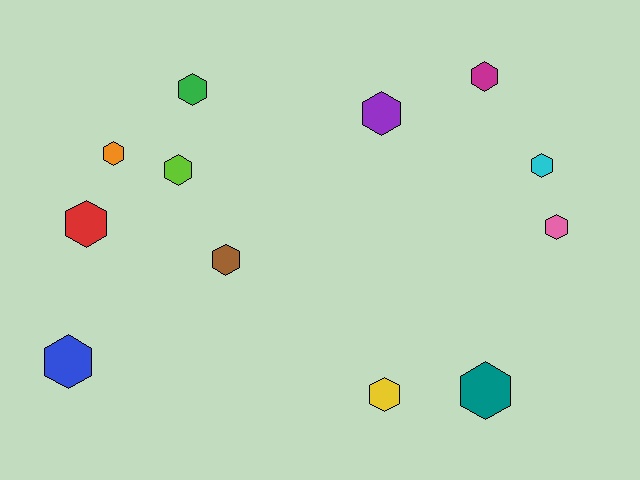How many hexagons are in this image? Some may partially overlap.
There are 12 hexagons.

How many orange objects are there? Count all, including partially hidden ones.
There is 1 orange object.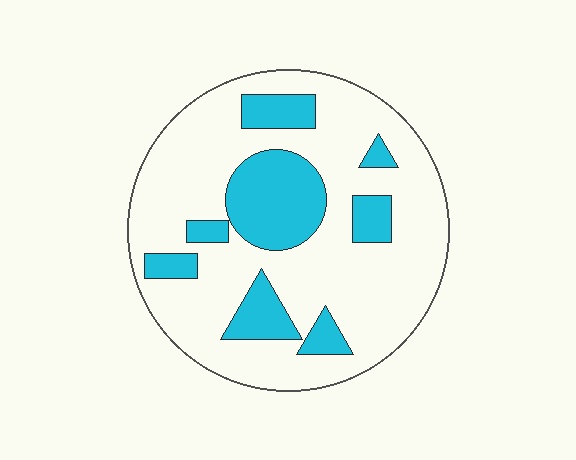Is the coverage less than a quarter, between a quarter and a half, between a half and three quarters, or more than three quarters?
Less than a quarter.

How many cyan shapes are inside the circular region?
8.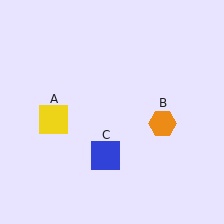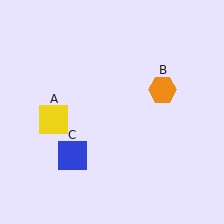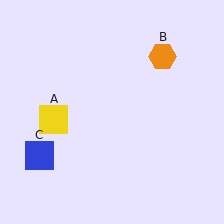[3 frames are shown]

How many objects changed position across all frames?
2 objects changed position: orange hexagon (object B), blue square (object C).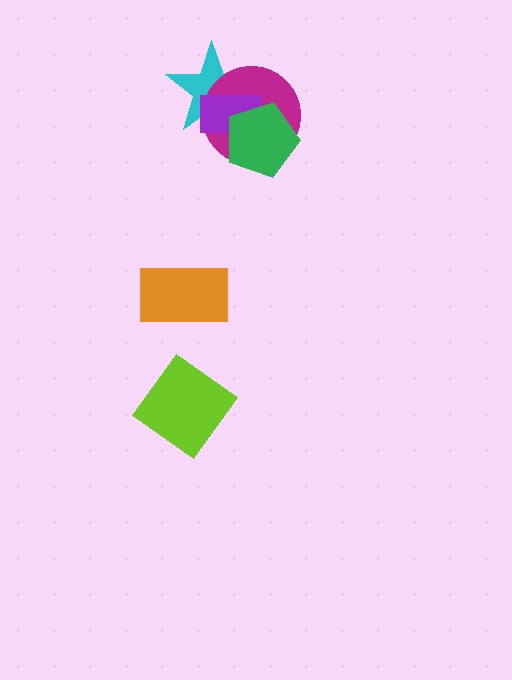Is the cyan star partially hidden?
Yes, it is partially covered by another shape.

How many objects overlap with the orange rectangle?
0 objects overlap with the orange rectangle.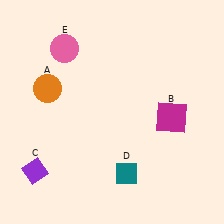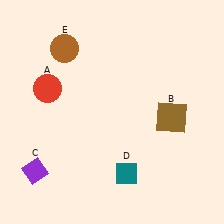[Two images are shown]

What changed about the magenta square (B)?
In Image 1, B is magenta. In Image 2, it changed to brown.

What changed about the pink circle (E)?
In Image 1, E is pink. In Image 2, it changed to brown.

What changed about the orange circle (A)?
In Image 1, A is orange. In Image 2, it changed to red.